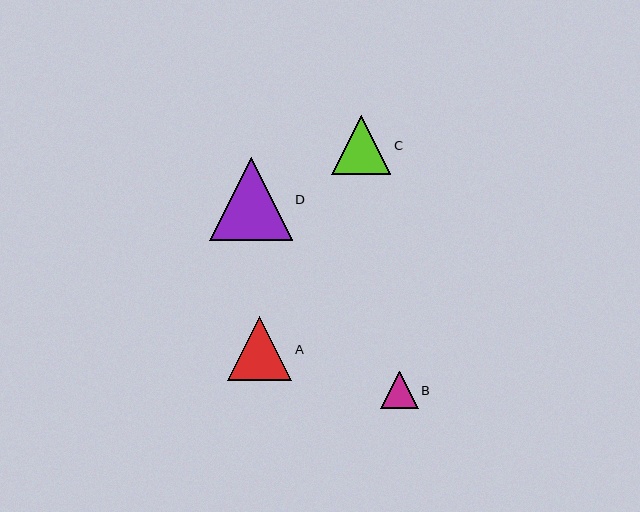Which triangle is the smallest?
Triangle B is the smallest with a size of approximately 38 pixels.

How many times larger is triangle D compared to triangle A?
Triangle D is approximately 1.3 times the size of triangle A.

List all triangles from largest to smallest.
From largest to smallest: D, A, C, B.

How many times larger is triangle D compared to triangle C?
Triangle D is approximately 1.4 times the size of triangle C.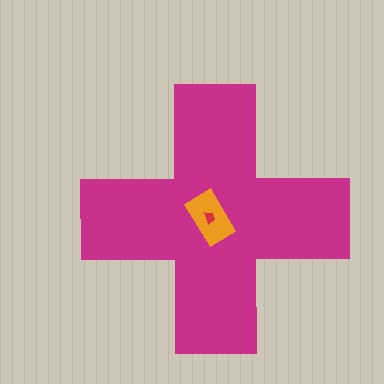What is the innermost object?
The red trapezoid.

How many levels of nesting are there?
3.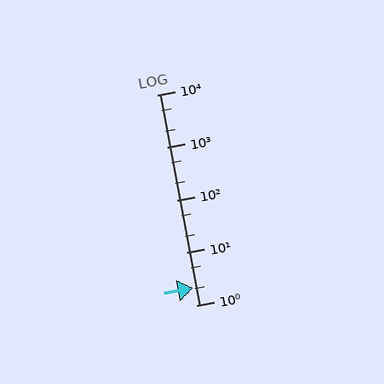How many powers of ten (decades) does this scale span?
The scale spans 4 decades, from 1 to 10000.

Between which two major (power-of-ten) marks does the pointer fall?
The pointer is between 1 and 10.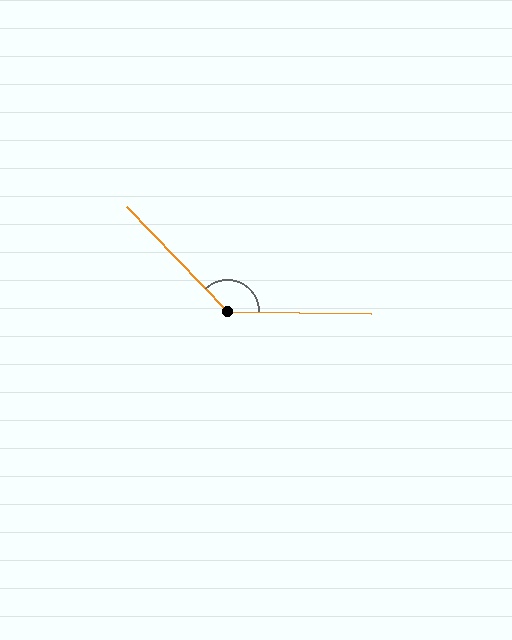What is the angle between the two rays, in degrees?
Approximately 135 degrees.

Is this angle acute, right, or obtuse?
It is obtuse.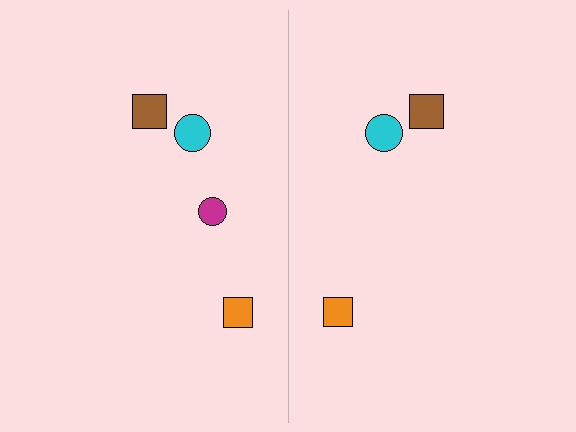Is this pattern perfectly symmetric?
No, the pattern is not perfectly symmetric. A magenta circle is missing from the right side.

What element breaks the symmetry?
A magenta circle is missing from the right side.